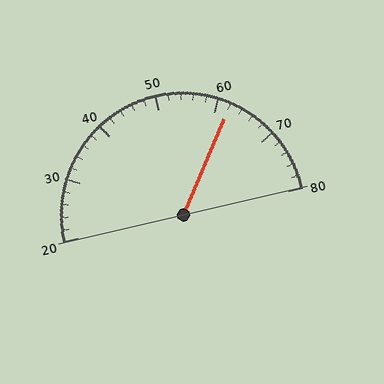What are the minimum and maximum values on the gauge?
The gauge ranges from 20 to 80.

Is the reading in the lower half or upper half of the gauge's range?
The reading is in the upper half of the range (20 to 80).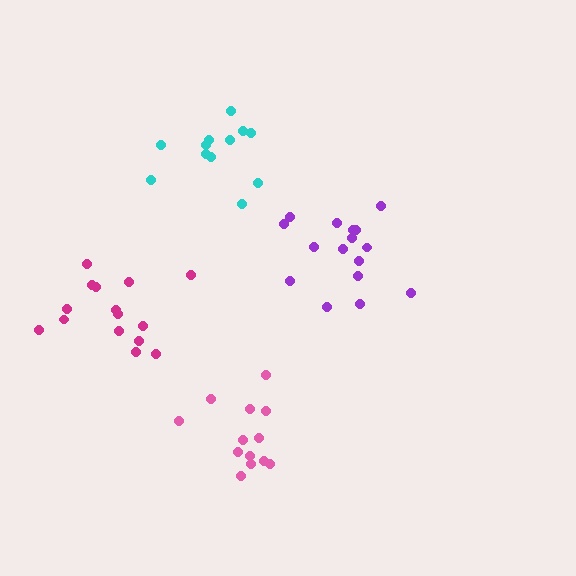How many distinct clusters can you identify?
There are 4 distinct clusters.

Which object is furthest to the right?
The purple cluster is rightmost.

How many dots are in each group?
Group 1: 15 dots, Group 2: 12 dots, Group 3: 17 dots, Group 4: 13 dots (57 total).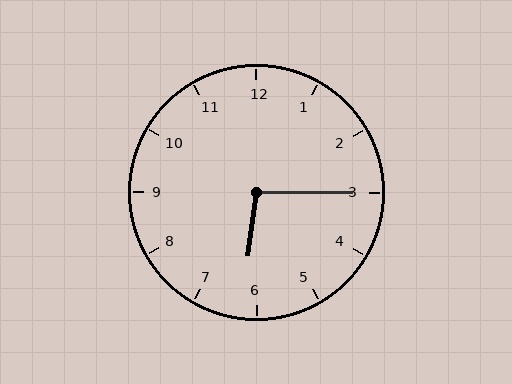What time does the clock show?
6:15.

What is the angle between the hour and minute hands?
Approximately 98 degrees.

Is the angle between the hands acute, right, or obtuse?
It is obtuse.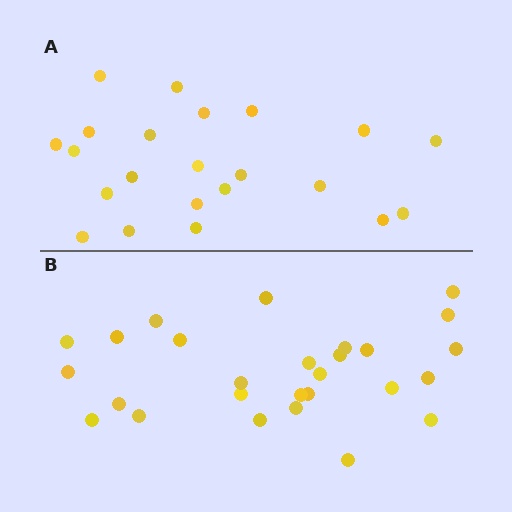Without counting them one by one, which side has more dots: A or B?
Region B (the bottom region) has more dots.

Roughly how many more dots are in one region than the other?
Region B has about 5 more dots than region A.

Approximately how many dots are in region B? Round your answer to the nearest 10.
About 30 dots. (The exact count is 27, which rounds to 30.)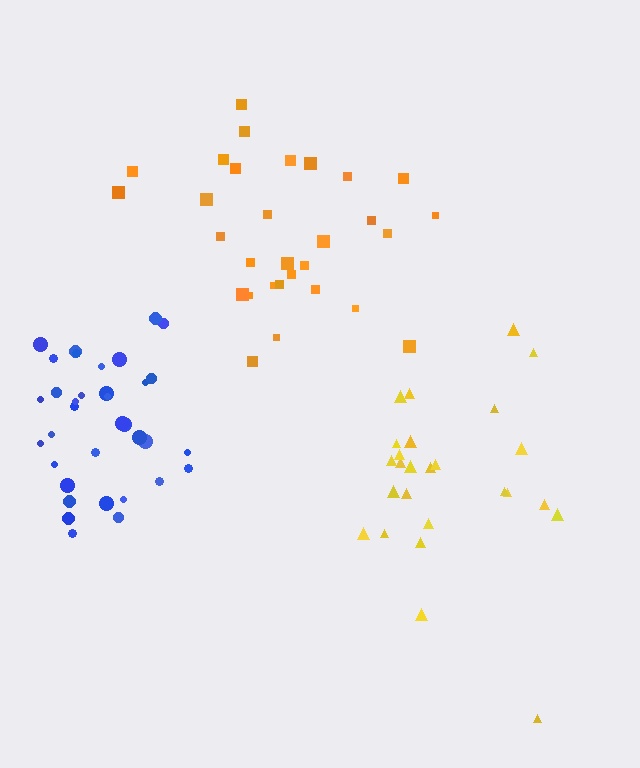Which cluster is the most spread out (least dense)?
Yellow.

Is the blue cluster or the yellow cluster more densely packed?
Blue.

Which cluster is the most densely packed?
Blue.